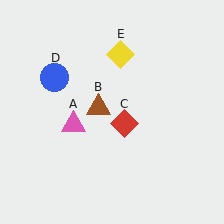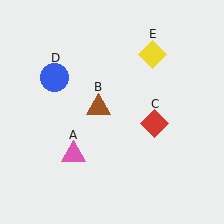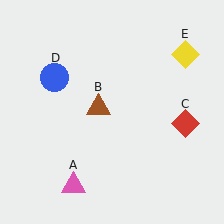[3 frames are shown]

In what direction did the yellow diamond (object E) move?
The yellow diamond (object E) moved right.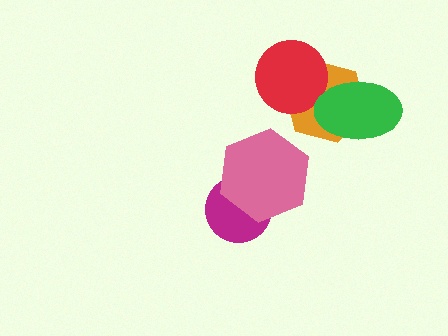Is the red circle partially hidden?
No, no other shape covers it.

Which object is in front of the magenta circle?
The pink hexagon is in front of the magenta circle.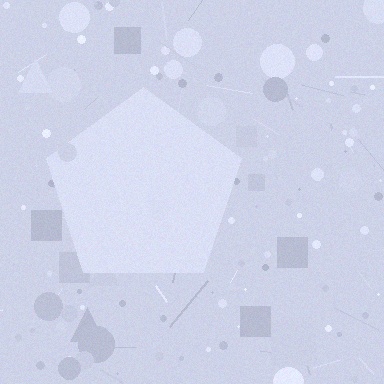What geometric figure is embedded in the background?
A pentagon is embedded in the background.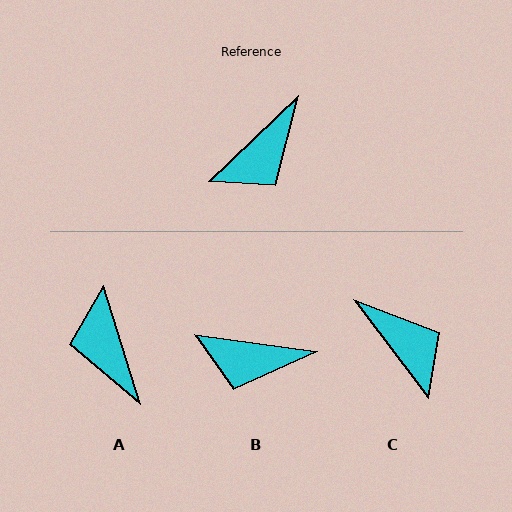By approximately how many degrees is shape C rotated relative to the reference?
Approximately 84 degrees counter-clockwise.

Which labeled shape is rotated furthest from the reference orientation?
A, about 116 degrees away.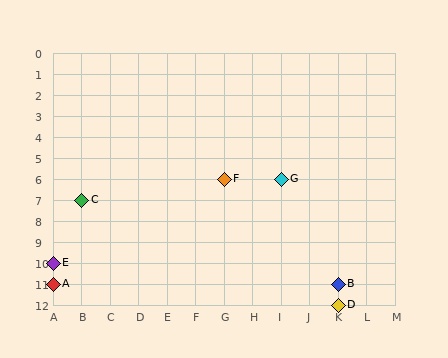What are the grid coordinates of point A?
Point A is at grid coordinates (A, 11).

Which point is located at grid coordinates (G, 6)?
Point F is at (G, 6).